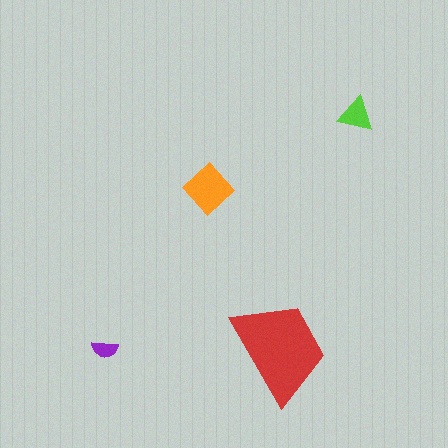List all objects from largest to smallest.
The red trapezoid, the orange diamond, the lime triangle, the purple semicircle.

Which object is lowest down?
The purple semicircle is bottommost.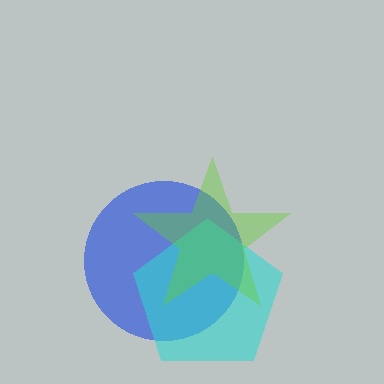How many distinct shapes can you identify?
There are 3 distinct shapes: a blue circle, a cyan pentagon, a lime star.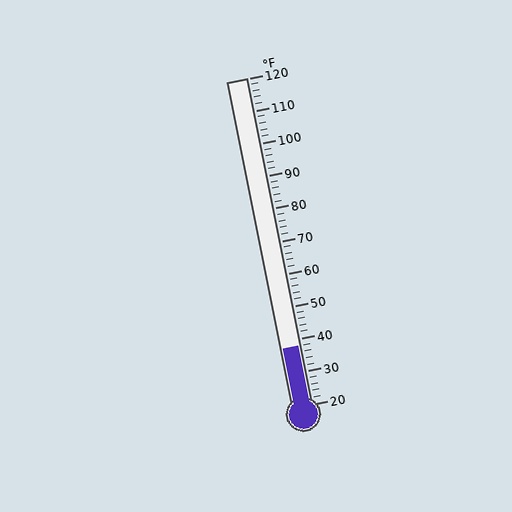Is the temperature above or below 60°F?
The temperature is below 60°F.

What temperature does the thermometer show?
The thermometer shows approximately 38°F.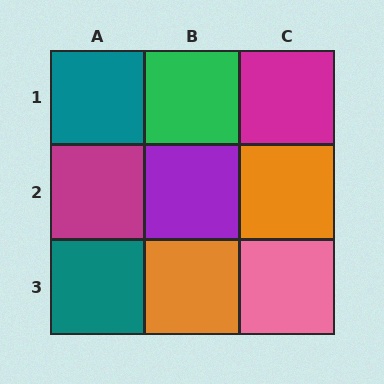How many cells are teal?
2 cells are teal.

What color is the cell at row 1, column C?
Magenta.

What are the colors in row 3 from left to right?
Teal, orange, pink.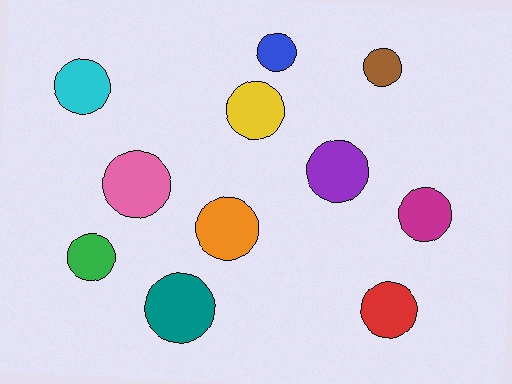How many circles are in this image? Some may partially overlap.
There are 11 circles.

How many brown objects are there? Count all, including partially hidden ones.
There is 1 brown object.